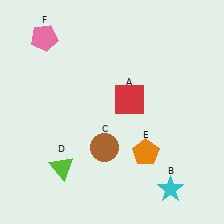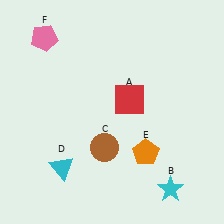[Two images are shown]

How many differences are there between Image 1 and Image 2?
There is 1 difference between the two images.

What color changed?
The triangle (D) changed from lime in Image 1 to cyan in Image 2.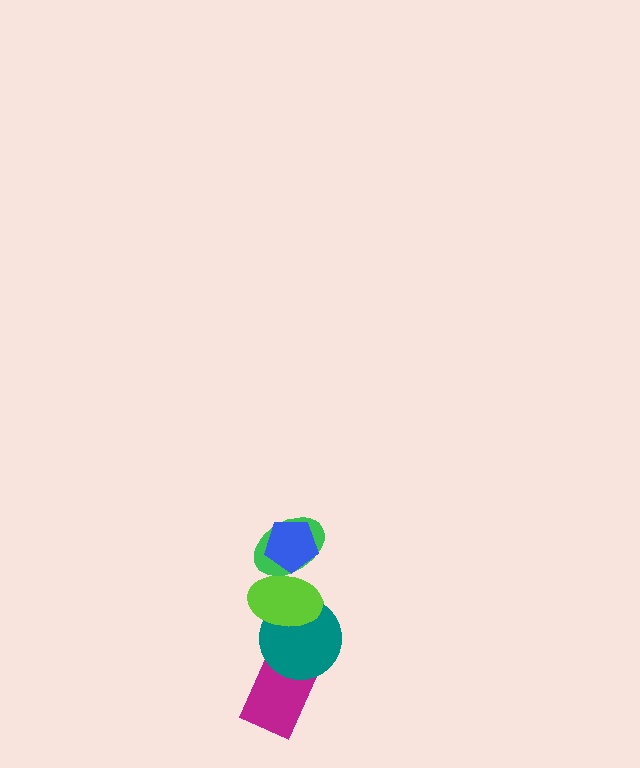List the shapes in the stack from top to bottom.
From top to bottom: the blue pentagon, the green ellipse, the lime ellipse, the teal circle, the magenta rectangle.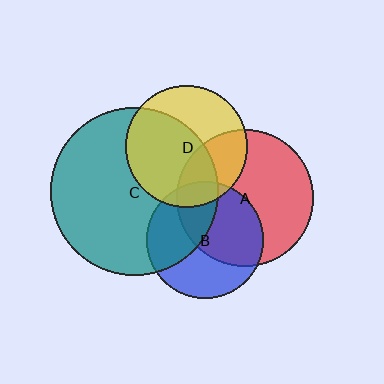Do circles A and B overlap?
Yes.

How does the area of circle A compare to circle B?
Approximately 1.4 times.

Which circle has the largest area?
Circle C (teal).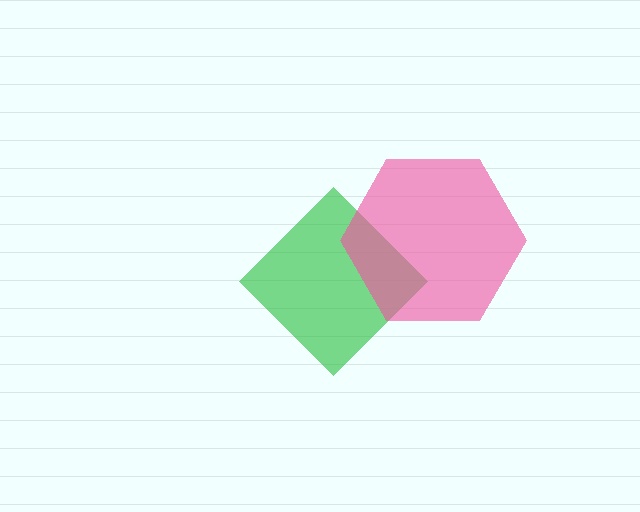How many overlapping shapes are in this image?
There are 2 overlapping shapes in the image.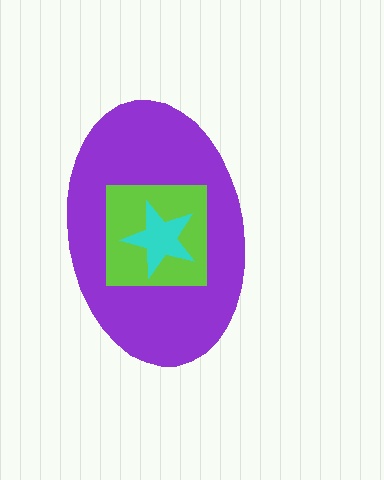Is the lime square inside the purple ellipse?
Yes.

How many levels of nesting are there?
3.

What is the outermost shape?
The purple ellipse.